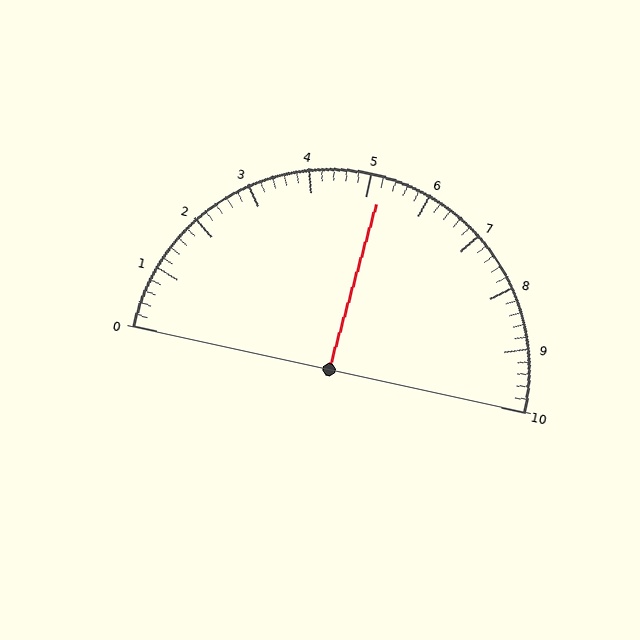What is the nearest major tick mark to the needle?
The nearest major tick mark is 5.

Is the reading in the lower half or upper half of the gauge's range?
The reading is in the upper half of the range (0 to 10).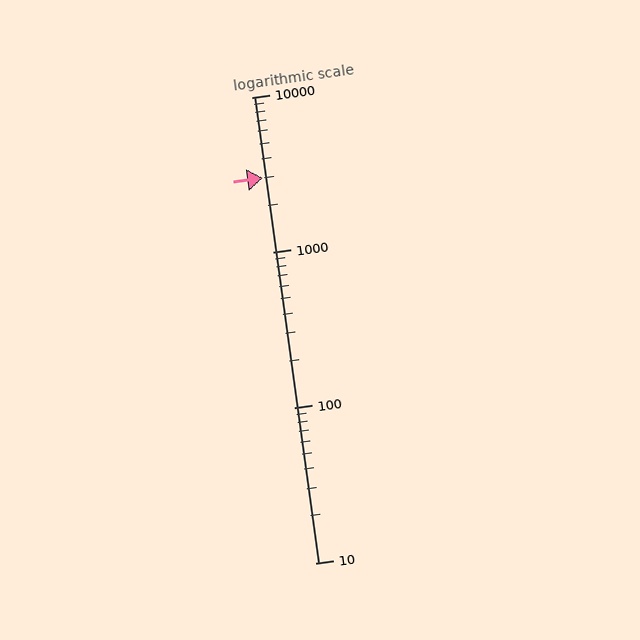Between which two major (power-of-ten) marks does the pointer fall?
The pointer is between 1000 and 10000.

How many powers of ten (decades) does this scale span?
The scale spans 3 decades, from 10 to 10000.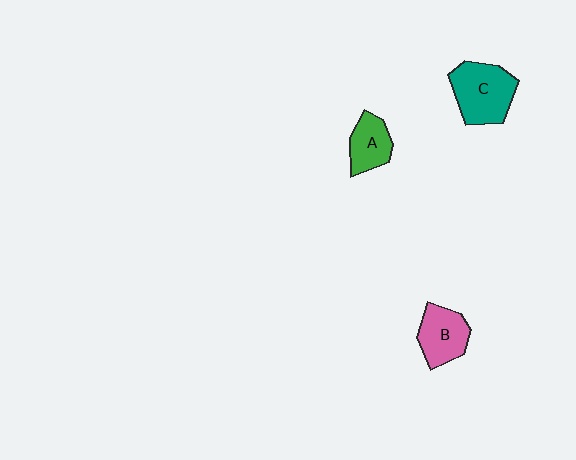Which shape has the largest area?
Shape C (teal).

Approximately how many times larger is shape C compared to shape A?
Approximately 1.6 times.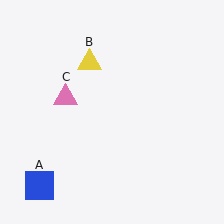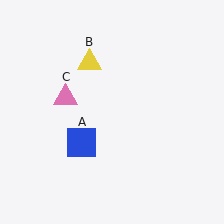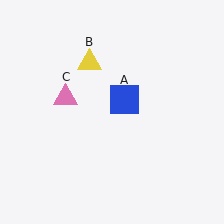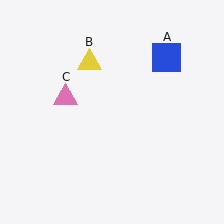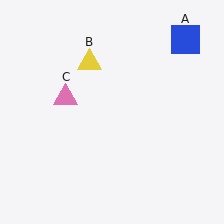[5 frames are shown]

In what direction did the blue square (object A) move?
The blue square (object A) moved up and to the right.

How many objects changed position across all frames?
1 object changed position: blue square (object A).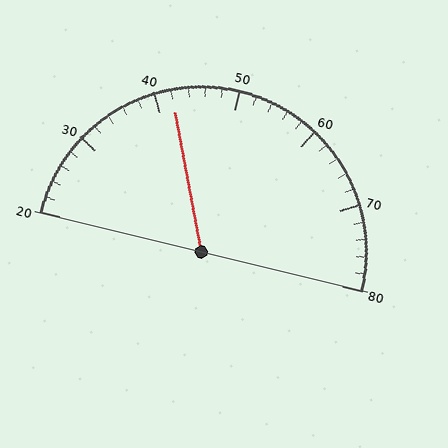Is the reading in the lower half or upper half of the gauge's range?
The reading is in the lower half of the range (20 to 80).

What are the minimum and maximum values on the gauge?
The gauge ranges from 20 to 80.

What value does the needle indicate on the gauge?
The needle indicates approximately 42.